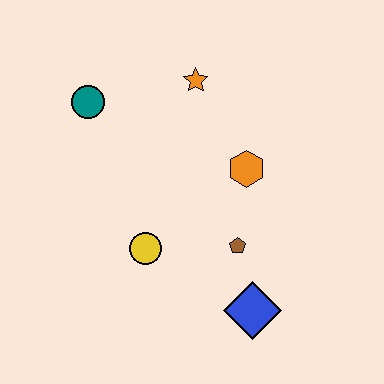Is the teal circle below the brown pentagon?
No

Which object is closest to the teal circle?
The orange star is closest to the teal circle.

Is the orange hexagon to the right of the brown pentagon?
Yes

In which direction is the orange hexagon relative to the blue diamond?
The orange hexagon is above the blue diamond.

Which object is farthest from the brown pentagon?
The teal circle is farthest from the brown pentagon.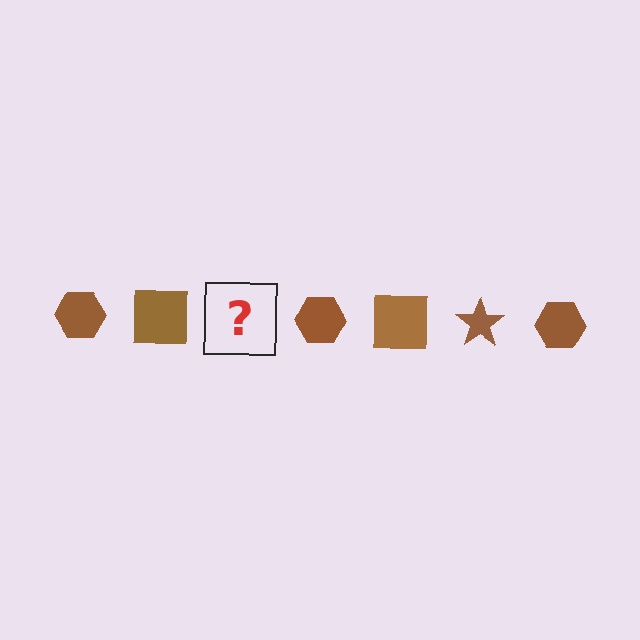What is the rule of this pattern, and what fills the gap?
The rule is that the pattern cycles through hexagon, square, star shapes in brown. The gap should be filled with a brown star.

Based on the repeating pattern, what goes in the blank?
The blank should be a brown star.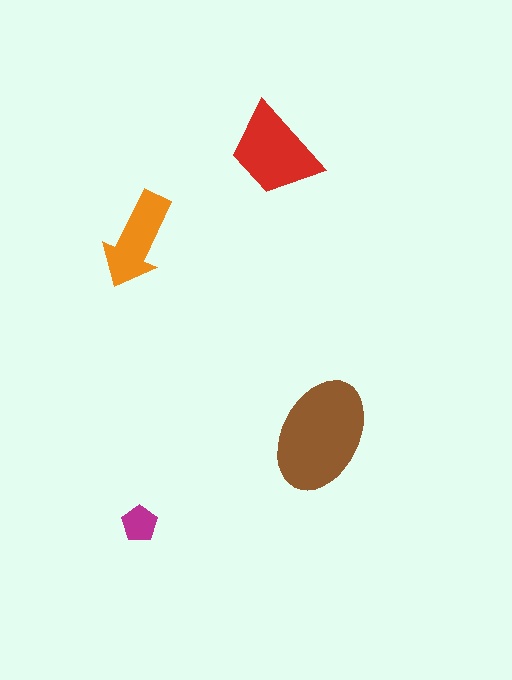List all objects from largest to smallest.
The brown ellipse, the red trapezoid, the orange arrow, the magenta pentagon.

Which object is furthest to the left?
The orange arrow is leftmost.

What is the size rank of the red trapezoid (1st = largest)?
2nd.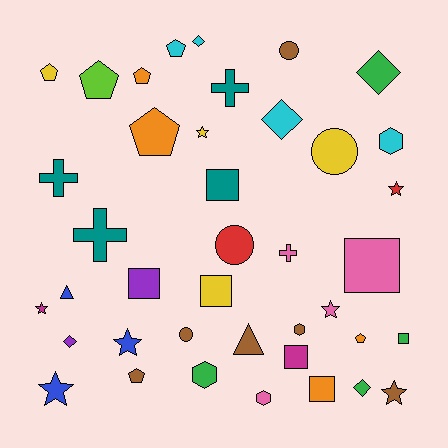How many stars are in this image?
There are 7 stars.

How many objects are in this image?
There are 40 objects.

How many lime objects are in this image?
There is 1 lime object.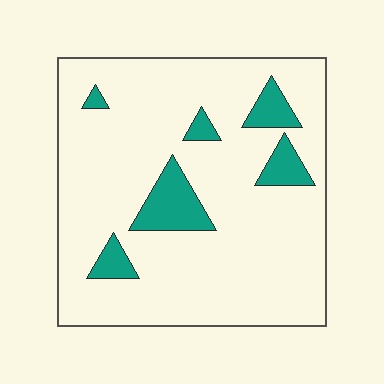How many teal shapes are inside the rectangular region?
6.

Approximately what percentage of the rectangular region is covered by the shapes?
Approximately 15%.